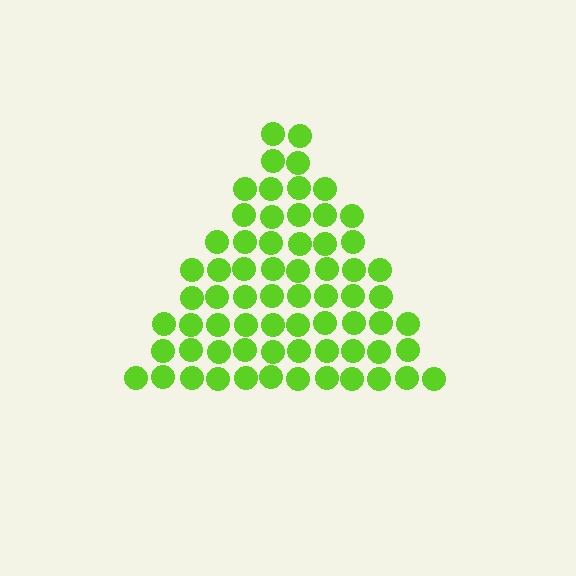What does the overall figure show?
The overall figure shows a triangle.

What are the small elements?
The small elements are circles.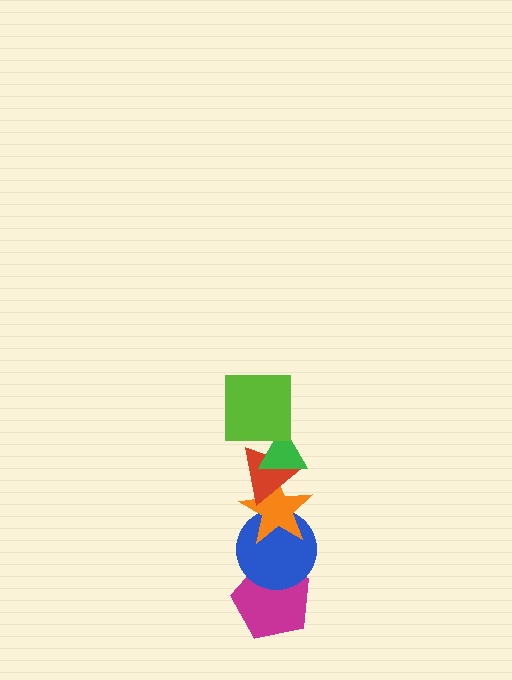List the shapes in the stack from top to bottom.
From top to bottom: the lime square, the green triangle, the red triangle, the orange star, the blue circle, the magenta pentagon.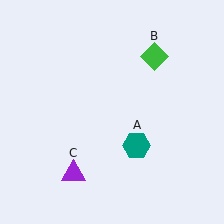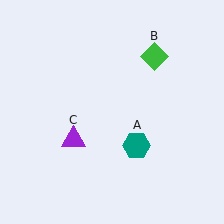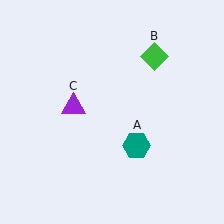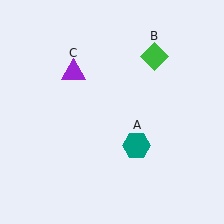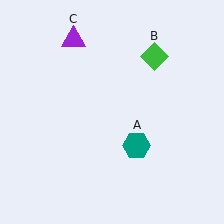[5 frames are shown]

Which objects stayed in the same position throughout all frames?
Teal hexagon (object A) and green diamond (object B) remained stationary.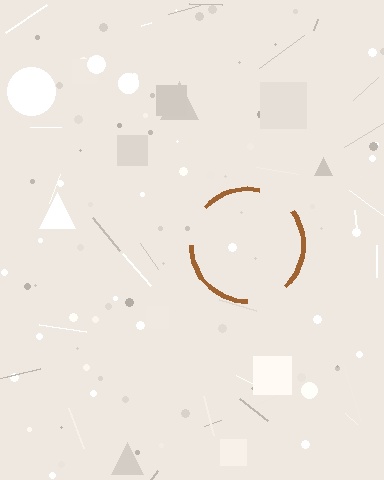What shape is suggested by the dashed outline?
The dashed outline suggests a circle.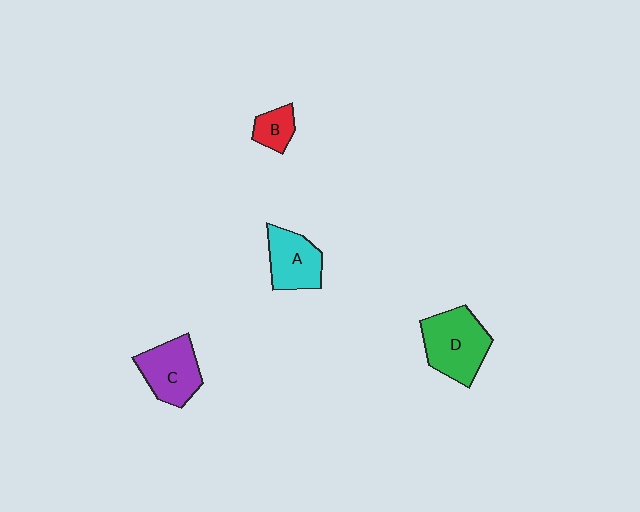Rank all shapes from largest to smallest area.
From largest to smallest: D (green), C (purple), A (cyan), B (red).